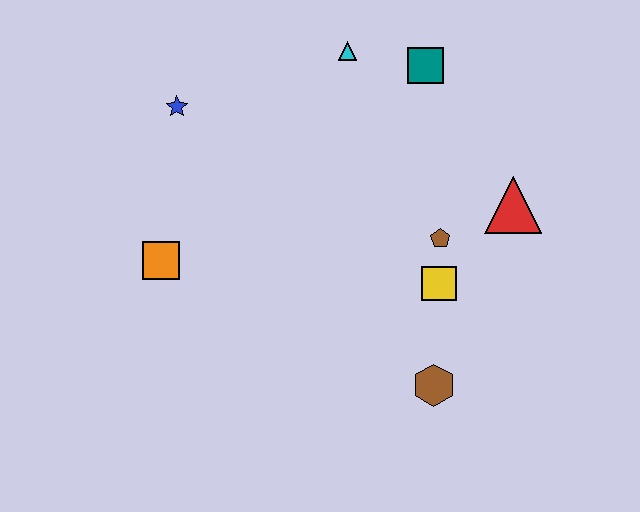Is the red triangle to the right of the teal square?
Yes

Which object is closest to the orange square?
The blue star is closest to the orange square.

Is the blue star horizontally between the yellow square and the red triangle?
No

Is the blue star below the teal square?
Yes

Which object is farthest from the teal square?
The orange square is farthest from the teal square.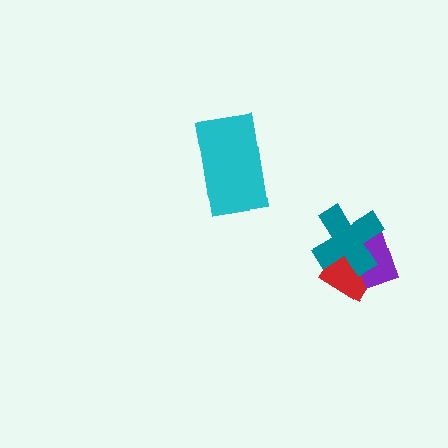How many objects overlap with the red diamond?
2 objects overlap with the red diamond.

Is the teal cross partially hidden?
No, no other shape covers it.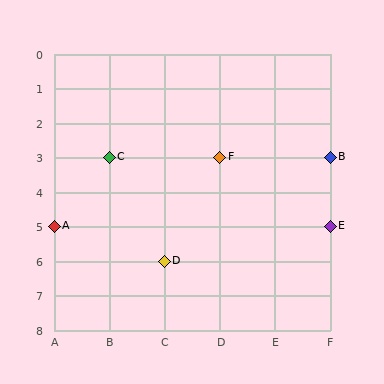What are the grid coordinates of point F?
Point F is at grid coordinates (D, 3).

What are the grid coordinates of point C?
Point C is at grid coordinates (B, 3).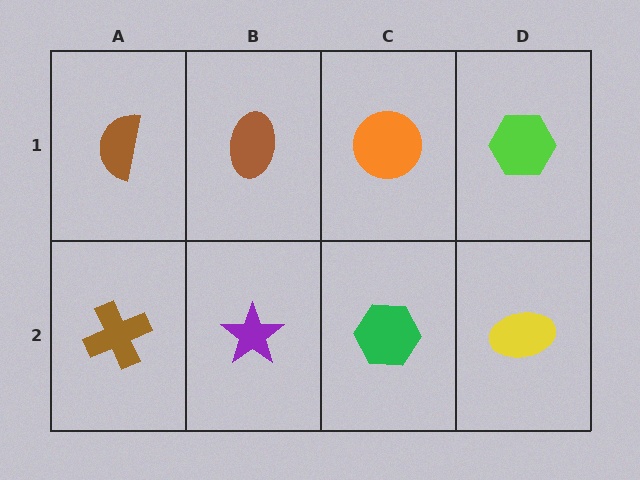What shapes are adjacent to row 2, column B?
A brown ellipse (row 1, column B), a brown cross (row 2, column A), a green hexagon (row 2, column C).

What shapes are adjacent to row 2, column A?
A brown semicircle (row 1, column A), a purple star (row 2, column B).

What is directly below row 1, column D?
A yellow ellipse.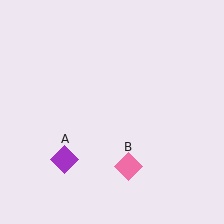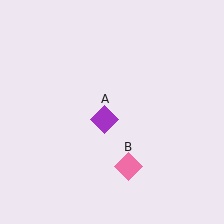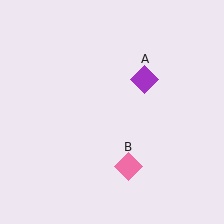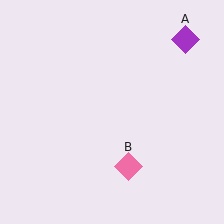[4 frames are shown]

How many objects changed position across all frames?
1 object changed position: purple diamond (object A).